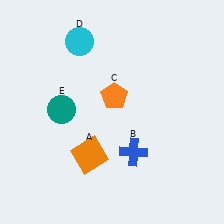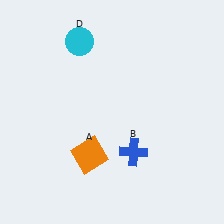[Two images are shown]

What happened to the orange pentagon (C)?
The orange pentagon (C) was removed in Image 2. It was in the top-right area of Image 1.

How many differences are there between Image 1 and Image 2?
There are 2 differences between the two images.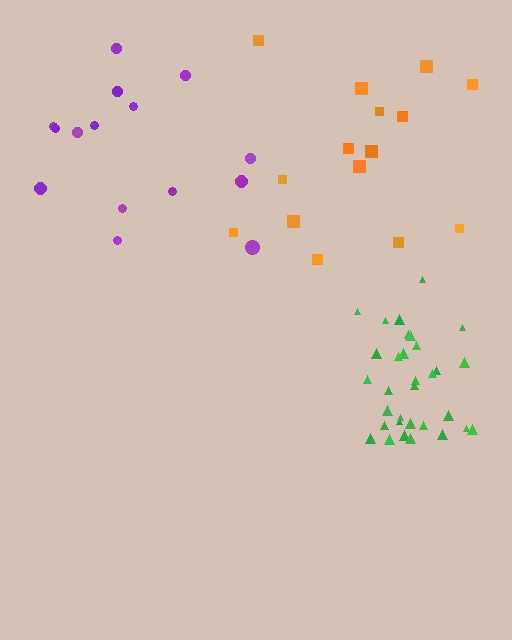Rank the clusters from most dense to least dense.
green, purple, orange.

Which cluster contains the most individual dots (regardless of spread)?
Green (32).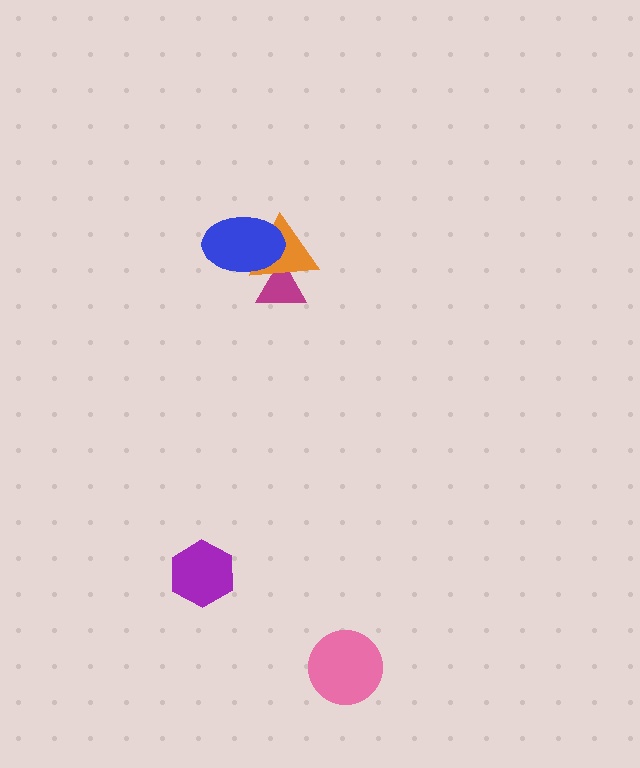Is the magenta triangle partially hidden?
Yes, it is partially covered by another shape.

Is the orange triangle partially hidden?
Yes, it is partially covered by another shape.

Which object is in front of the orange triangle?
The blue ellipse is in front of the orange triangle.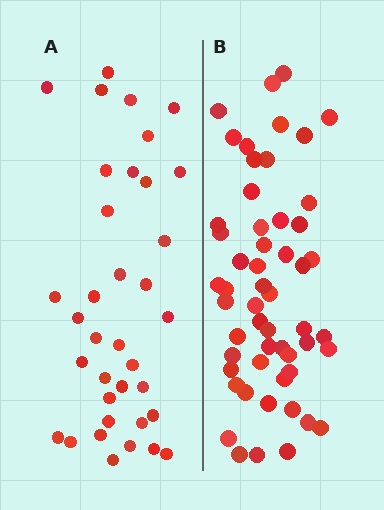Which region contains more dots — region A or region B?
Region B (the right region) has more dots.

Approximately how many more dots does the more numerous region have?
Region B has approximately 20 more dots than region A.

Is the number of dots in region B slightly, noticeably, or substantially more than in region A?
Region B has substantially more. The ratio is roughly 1.5 to 1.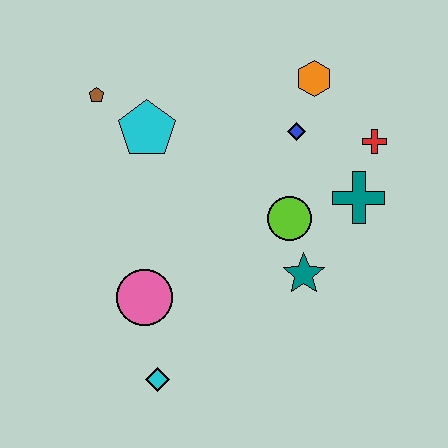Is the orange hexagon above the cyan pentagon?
Yes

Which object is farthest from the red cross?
The cyan diamond is farthest from the red cross.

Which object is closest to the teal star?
The lime circle is closest to the teal star.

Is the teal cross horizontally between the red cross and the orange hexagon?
Yes